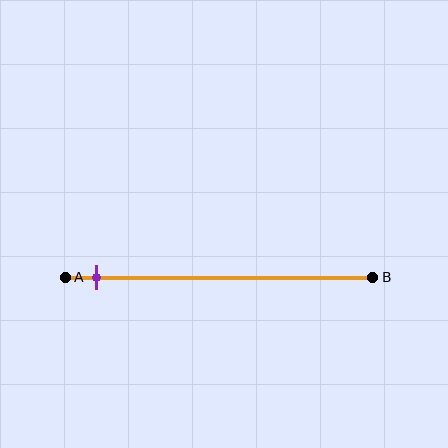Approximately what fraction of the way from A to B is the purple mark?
The purple mark is approximately 10% of the way from A to B.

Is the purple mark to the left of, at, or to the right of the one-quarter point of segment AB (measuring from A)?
The purple mark is to the left of the one-quarter point of segment AB.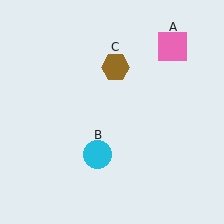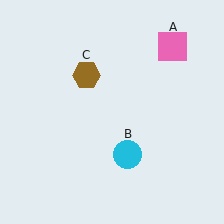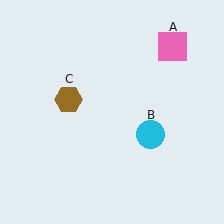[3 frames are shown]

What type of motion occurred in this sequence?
The cyan circle (object B), brown hexagon (object C) rotated counterclockwise around the center of the scene.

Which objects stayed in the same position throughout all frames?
Pink square (object A) remained stationary.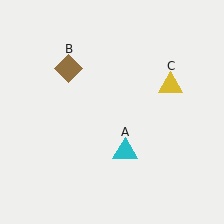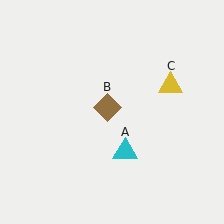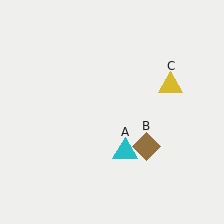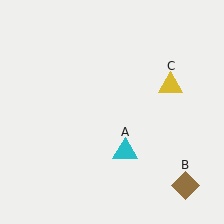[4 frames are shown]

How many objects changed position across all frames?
1 object changed position: brown diamond (object B).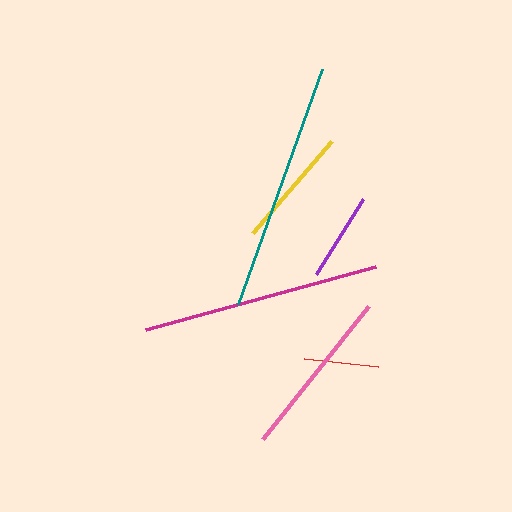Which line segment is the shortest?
The red line is the shortest at approximately 74 pixels.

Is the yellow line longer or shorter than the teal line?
The teal line is longer than the yellow line.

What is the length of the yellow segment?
The yellow segment is approximately 122 pixels long.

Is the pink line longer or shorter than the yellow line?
The pink line is longer than the yellow line.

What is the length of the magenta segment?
The magenta segment is approximately 238 pixels long.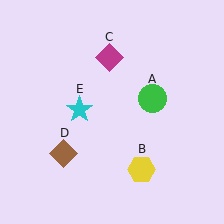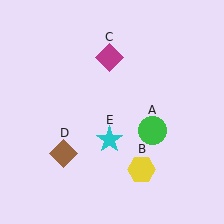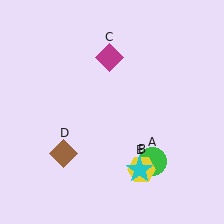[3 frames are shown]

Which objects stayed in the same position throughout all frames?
Yellow hexagon (object B) and magenta diamond (object C) and brown diamond (object D) remained stationary.